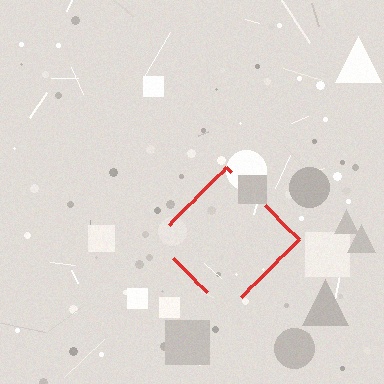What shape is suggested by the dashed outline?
The dashed outline suggests a diamond.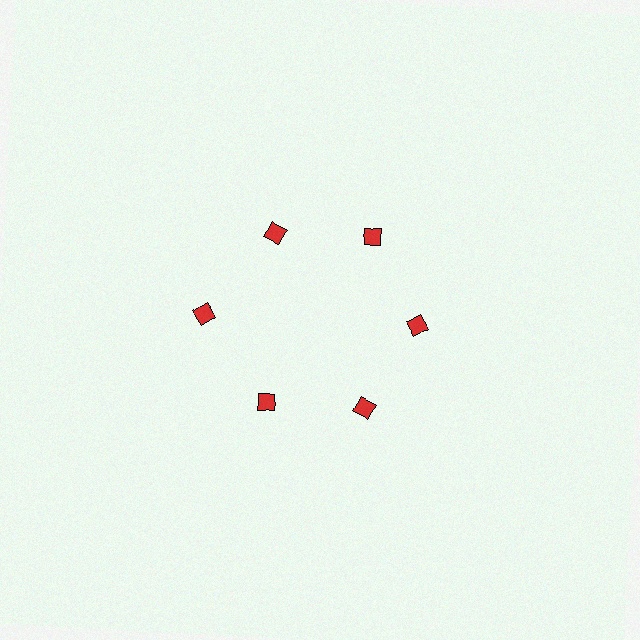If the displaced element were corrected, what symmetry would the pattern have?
It would have 6-fold rotational symmetry — the pattern would map onto itself every 60 degrees.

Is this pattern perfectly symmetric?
No. The 6 red diamonds are arranged in a ring, but one element near the 9 o'clock position is pushed outward from the center, breaking the 6-fold rotational symmetry.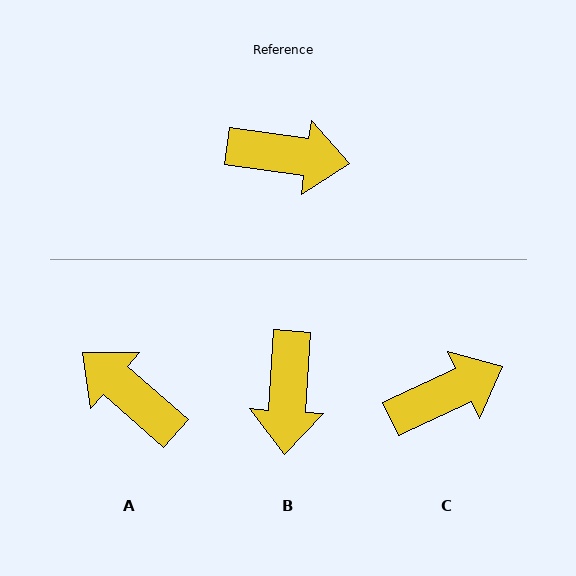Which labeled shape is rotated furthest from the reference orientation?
A, about 147 degrees away.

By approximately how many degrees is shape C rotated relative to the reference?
Approximately 33 degrees counter-clockwise.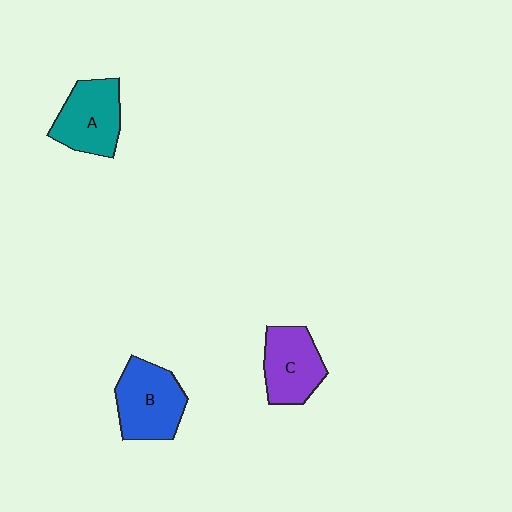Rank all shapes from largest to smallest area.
From largest to smallest: B (blue), A (teal), C (purple).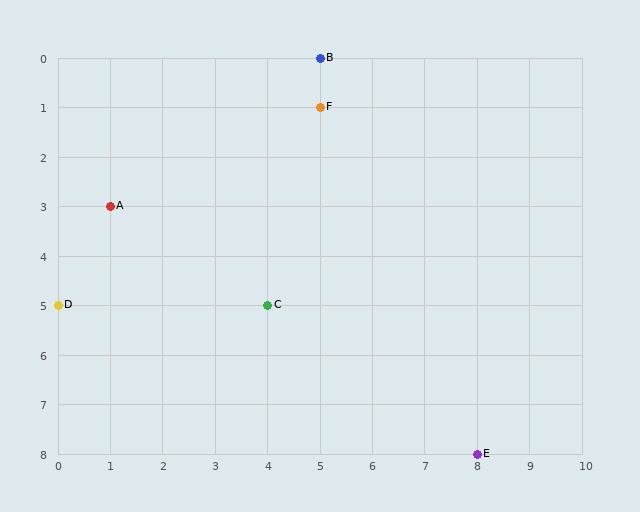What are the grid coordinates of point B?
Point B is at grid coordinates (5, 0).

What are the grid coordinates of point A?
Point A is at grid coordinates (1, 3).